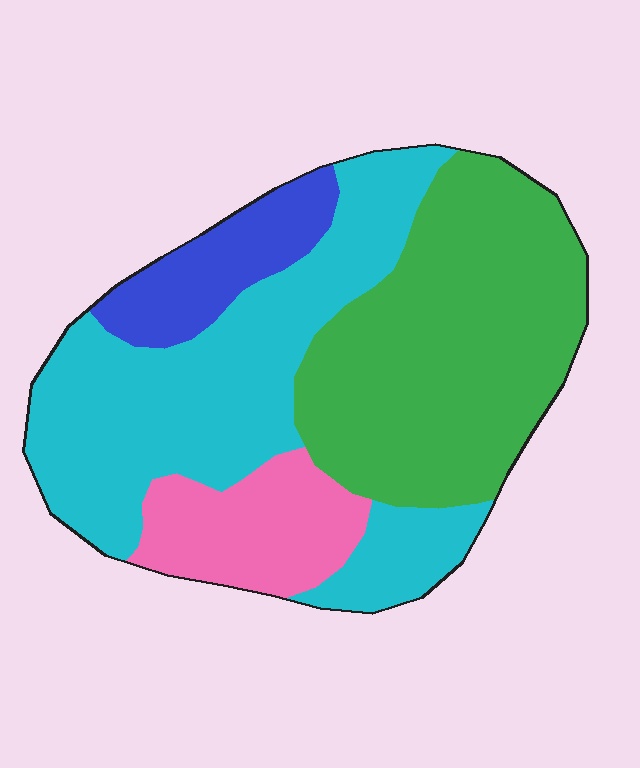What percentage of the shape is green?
Green covers around 35% of the shape.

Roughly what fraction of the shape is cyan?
Cyan covers about 40% of the shape.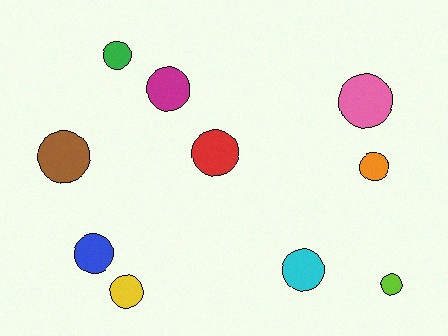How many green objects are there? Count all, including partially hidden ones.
There is 1 green object.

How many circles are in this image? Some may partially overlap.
There are 10 circles.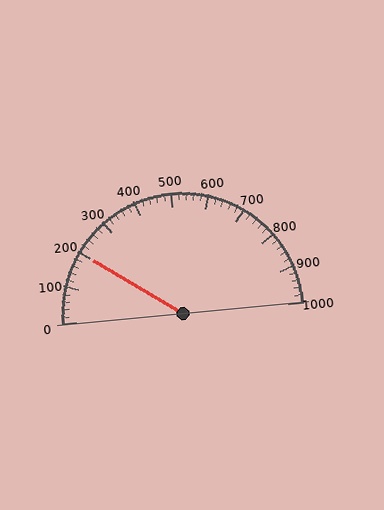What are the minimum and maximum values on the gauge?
The gauge ranges from 0 to 1000.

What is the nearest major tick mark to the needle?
The nearest major tick mark is 200.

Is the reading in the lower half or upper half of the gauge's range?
The reading is in the lower half of the range (0 to 1000).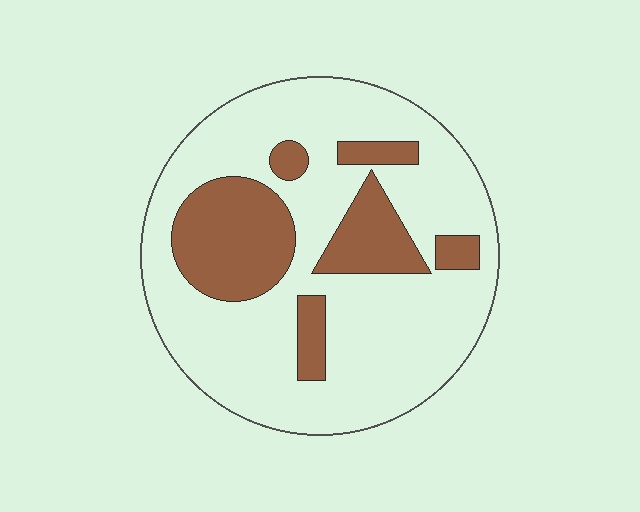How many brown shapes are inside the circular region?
6.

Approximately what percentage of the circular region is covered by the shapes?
Approximately 25%.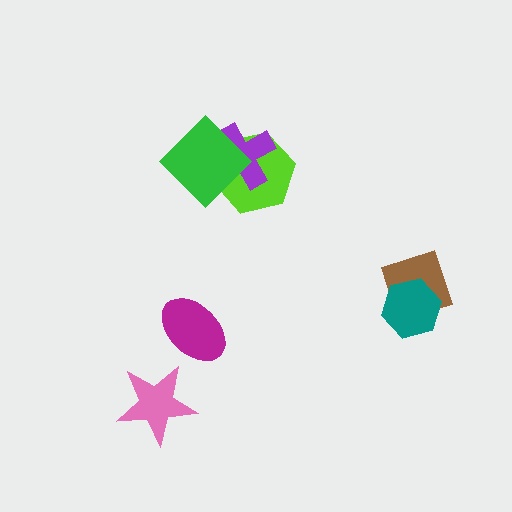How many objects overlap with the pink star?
0 objects overlap with the pink star.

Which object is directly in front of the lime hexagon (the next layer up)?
The purple cross is directly in front of the lime hexagon.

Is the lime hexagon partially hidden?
Yes, it is partially covered by another shape.